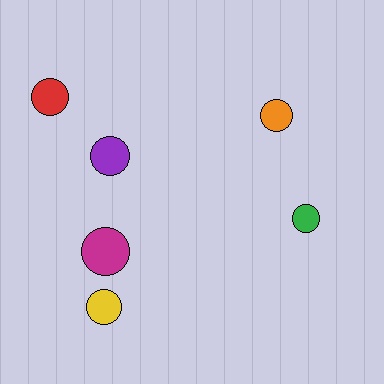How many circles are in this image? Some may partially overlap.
There are 6 circles.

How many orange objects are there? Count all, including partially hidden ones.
There is 1 orange object.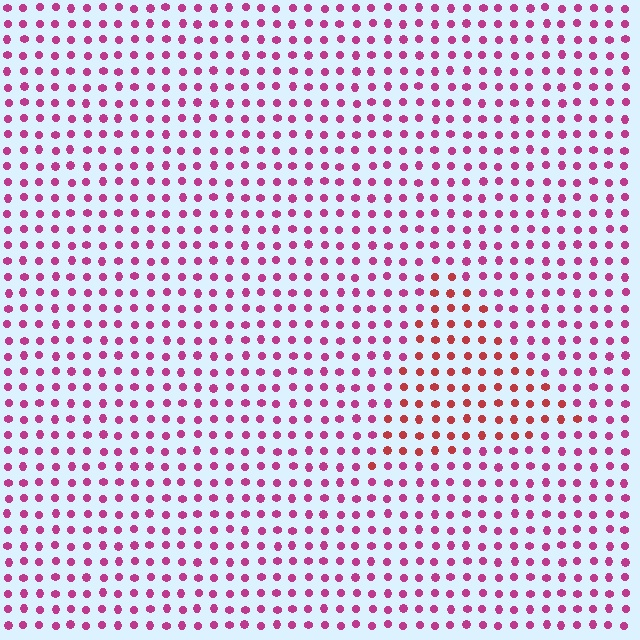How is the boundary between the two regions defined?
The boundary is defined purely by a slight shift in hue (about 35 degrees). Spacing, size, and orientation are identical on both sides.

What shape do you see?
I see a triangle.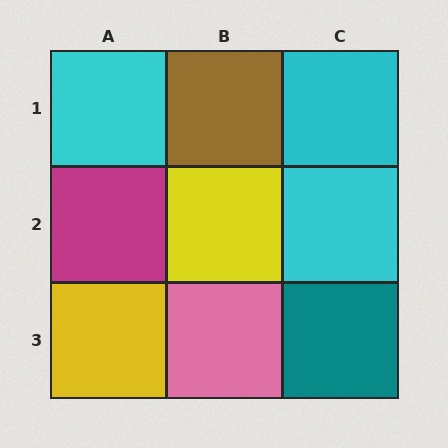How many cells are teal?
1 cell is teal.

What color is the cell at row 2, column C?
Cyan.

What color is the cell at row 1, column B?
Brown.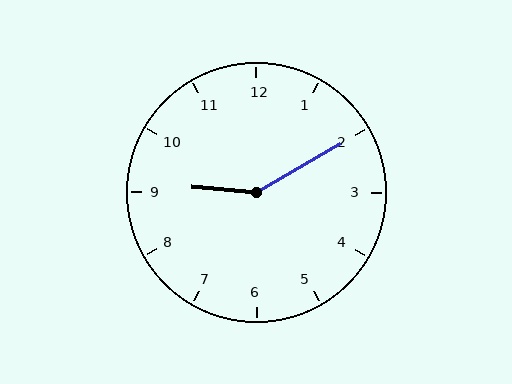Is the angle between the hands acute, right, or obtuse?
It is obtuse.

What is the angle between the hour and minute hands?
Approximately 145 degrees.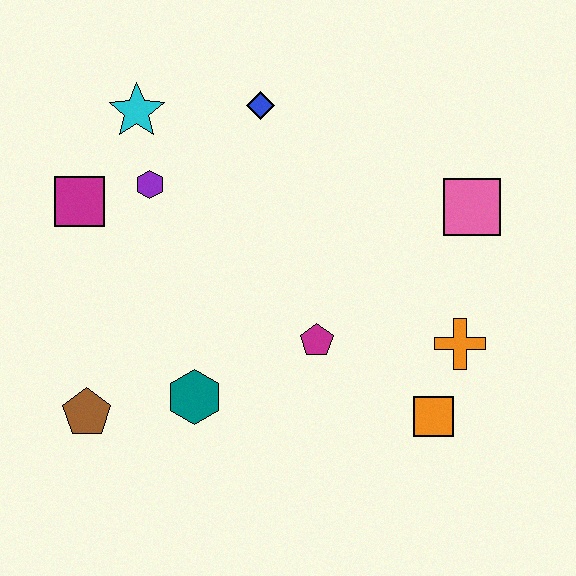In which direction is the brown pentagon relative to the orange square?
The brown pentagon is to the left of the orange square.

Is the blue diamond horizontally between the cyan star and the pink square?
Yes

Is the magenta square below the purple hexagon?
Yes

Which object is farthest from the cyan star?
The orange square is farthest from the cyan star.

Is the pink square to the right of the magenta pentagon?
Yes